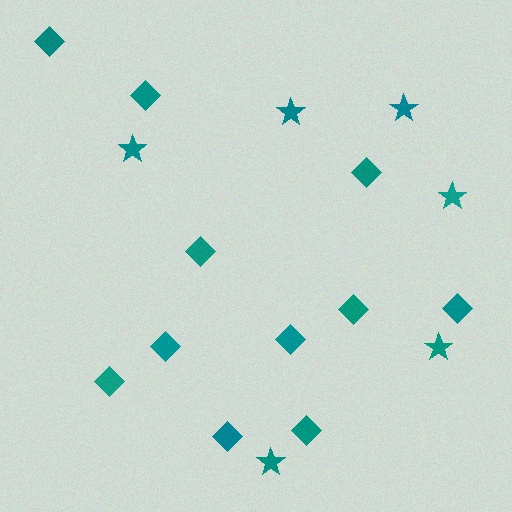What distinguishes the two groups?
There are 2 groups: one group of stars (6) and one group of diamonds (11).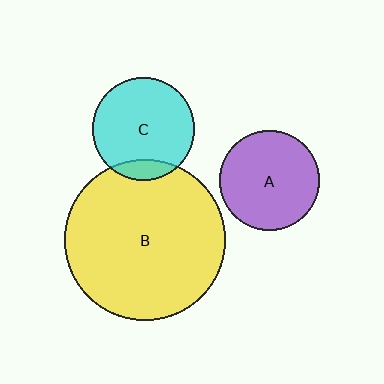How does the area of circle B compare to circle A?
Approximately 2.6 times.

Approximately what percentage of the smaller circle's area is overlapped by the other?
Approximately 10%.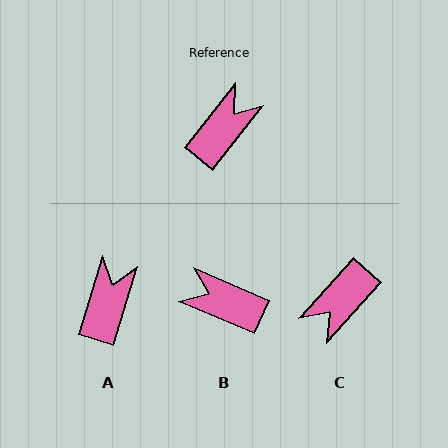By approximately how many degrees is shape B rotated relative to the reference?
Approximately 105 degrees counter-clockwise.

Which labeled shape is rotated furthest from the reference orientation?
C, about 177 degrees away.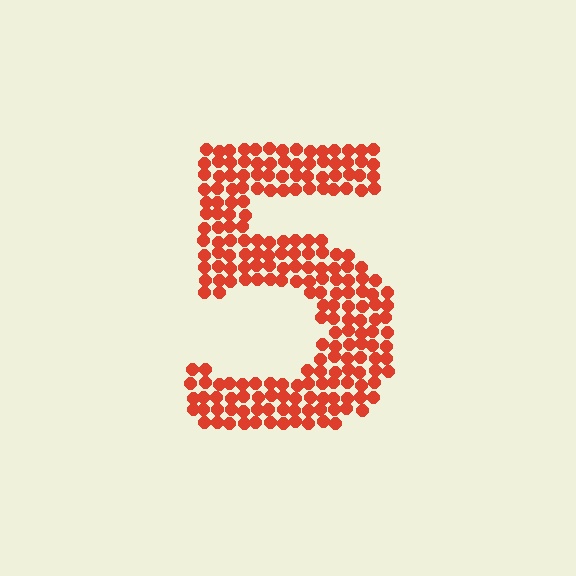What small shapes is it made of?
It is made of small circles.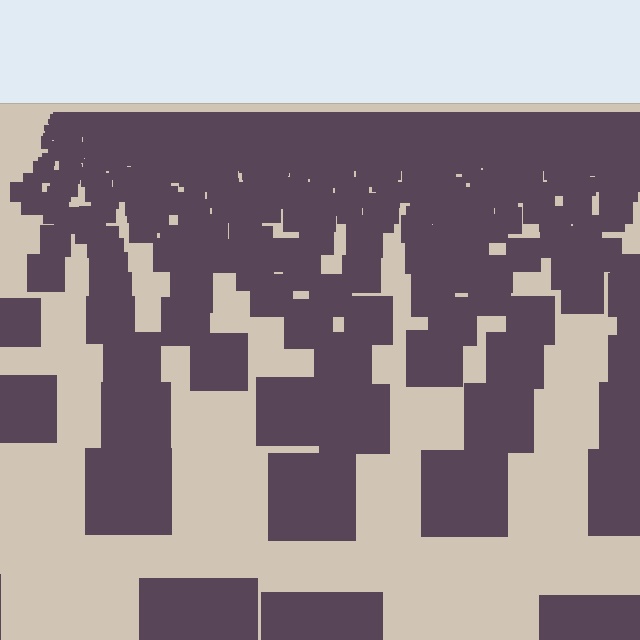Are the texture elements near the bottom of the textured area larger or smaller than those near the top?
Larger. Near the bottom, elements are closer to the viewer and appear at a bigger on-screen size.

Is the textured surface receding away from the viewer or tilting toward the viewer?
The surface is receding away from the viewer. Texture elements get smaller and denser toward the top.